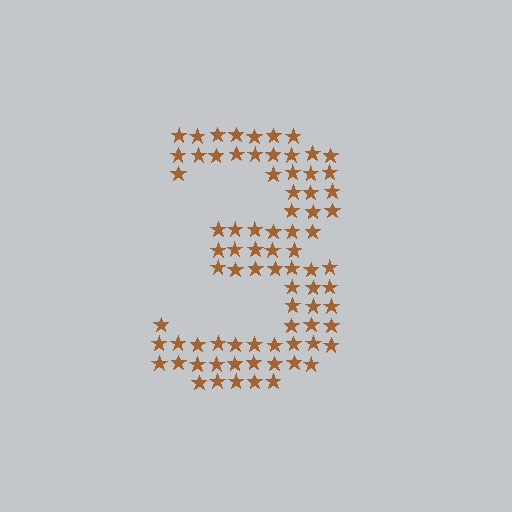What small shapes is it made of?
It is made of small stars.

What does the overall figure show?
The overall figure shows the digit 3.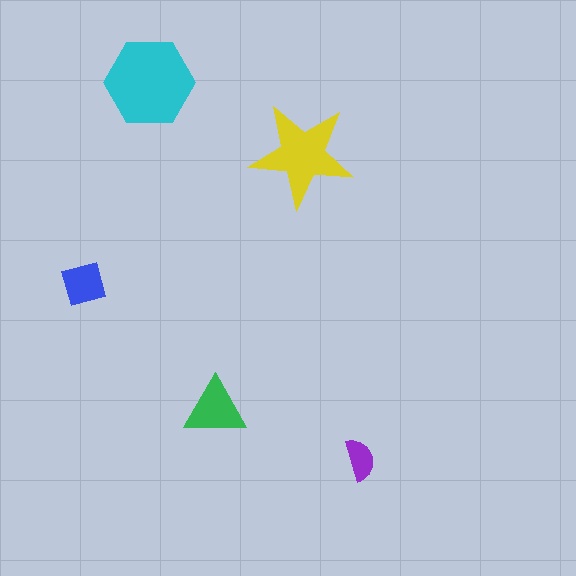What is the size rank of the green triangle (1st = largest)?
3rd.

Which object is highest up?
The cyan hexagon is topmost.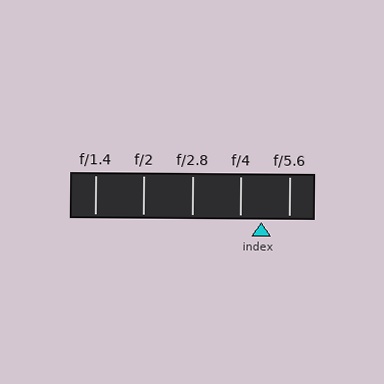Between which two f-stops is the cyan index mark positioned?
The index mark is between f/4 and f/5.6.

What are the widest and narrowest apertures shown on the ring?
The widest aperture shown is f/1.4 and the narrowest is f/5.6.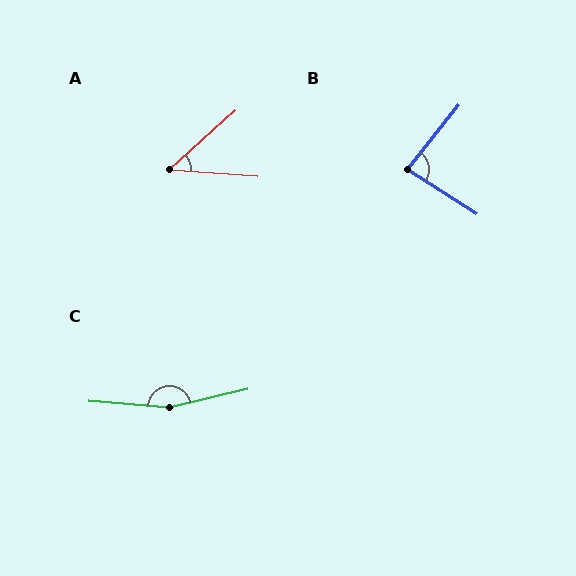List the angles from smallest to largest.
A (46°), B (84°), C (162°).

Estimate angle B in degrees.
Approximately 84 degrees.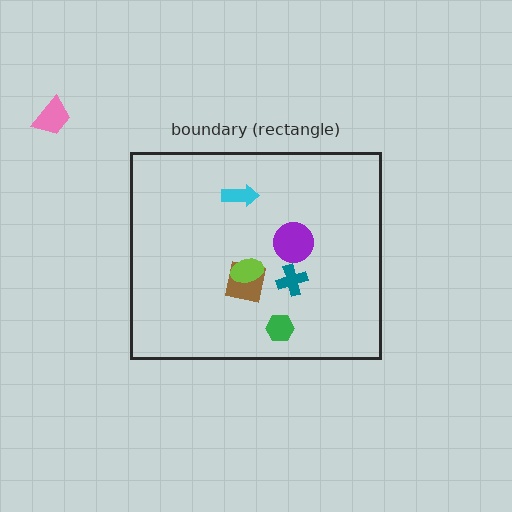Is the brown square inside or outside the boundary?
Inside.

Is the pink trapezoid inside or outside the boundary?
Outside.